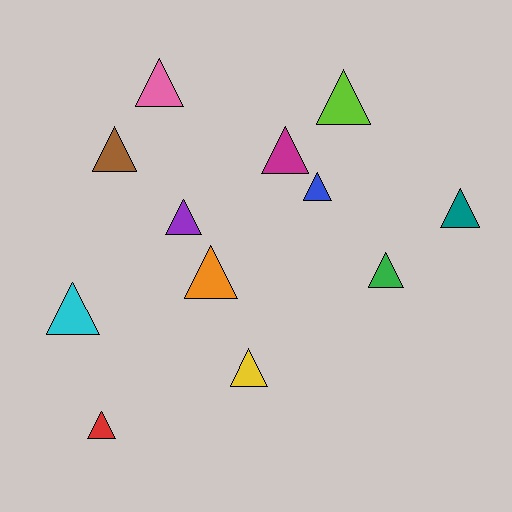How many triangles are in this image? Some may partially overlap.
There are 12 triangles.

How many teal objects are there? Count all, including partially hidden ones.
There is 1 teal object.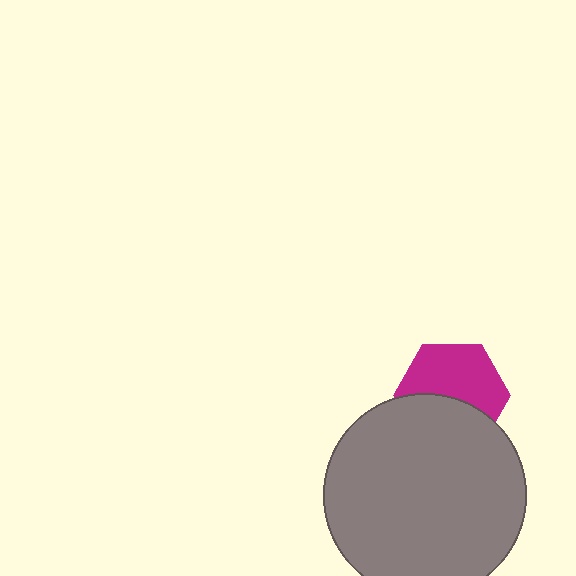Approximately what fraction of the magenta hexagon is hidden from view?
Roughly 43% of the magenta hexagon is hidden behind the gray circle.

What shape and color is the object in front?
The object in front is a gray circle.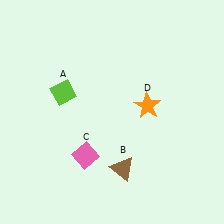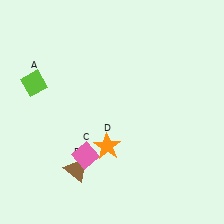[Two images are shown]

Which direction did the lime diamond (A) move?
The lime diamond (A) moved left.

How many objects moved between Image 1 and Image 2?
3 objects moved between the two images.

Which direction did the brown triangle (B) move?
The brown triangle (B) moved left.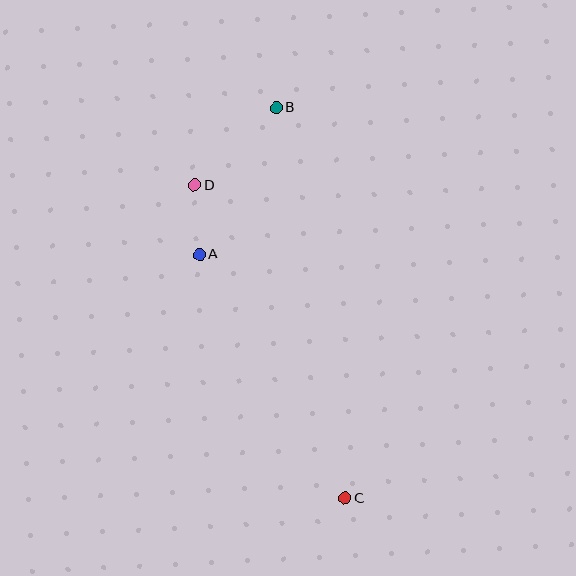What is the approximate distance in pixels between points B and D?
The distance between B and D is approximately 113 pixels.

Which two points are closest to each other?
Points A and D are closest to each other.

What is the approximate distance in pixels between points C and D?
The distance between C and D is approximately 348 pixels.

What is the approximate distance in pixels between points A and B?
The distance between A and B is approximately 166 pixels.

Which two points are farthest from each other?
Points B and C are farthest from each other.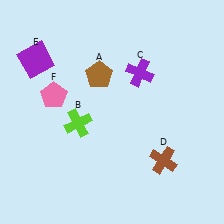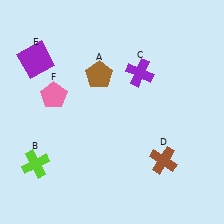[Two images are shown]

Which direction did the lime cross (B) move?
The lime cross (B) moved left.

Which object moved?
The lime cross (B) moved left.